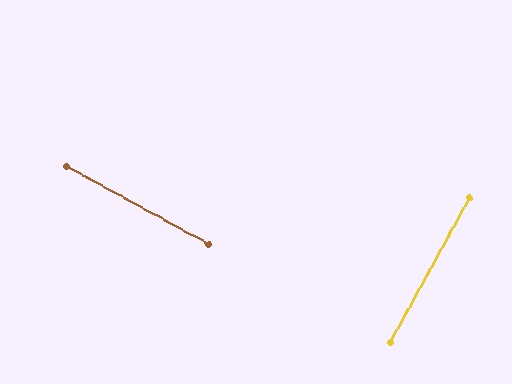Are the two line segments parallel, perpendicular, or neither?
Perpendicular — they meet at approximately 90°.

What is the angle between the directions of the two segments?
Approximately 90 degrees.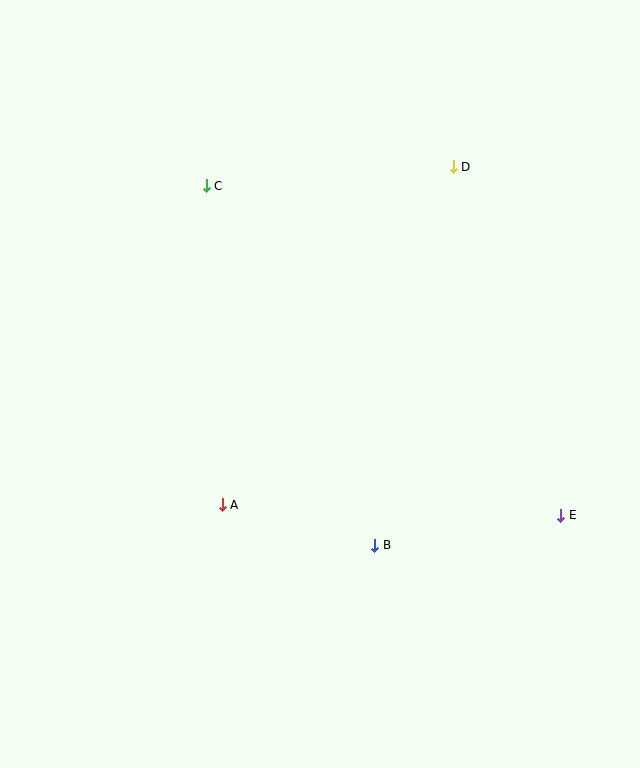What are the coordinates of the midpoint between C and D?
The midpoint between C and D is at (330, 176).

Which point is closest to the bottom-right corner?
Point E is closest to the bottom-right corner.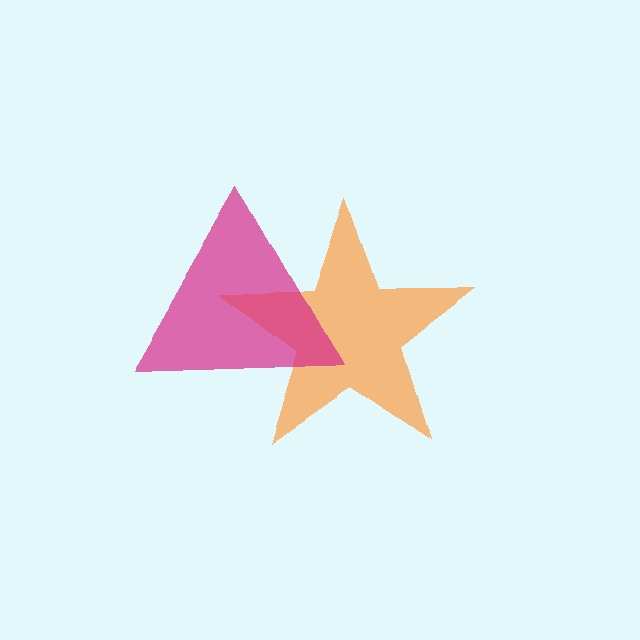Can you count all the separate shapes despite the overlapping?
Yes, there are 2 separate shapes.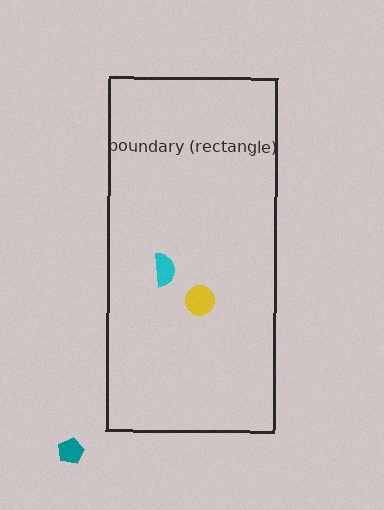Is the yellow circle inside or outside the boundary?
Inside.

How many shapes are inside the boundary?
2 inside, 1 outside.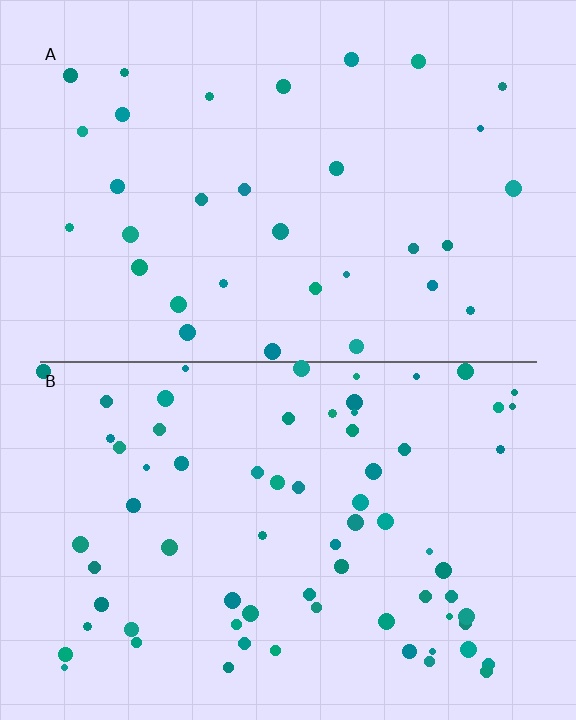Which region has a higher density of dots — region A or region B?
B (the bottom).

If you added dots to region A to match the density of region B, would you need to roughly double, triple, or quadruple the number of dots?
Approximately double.